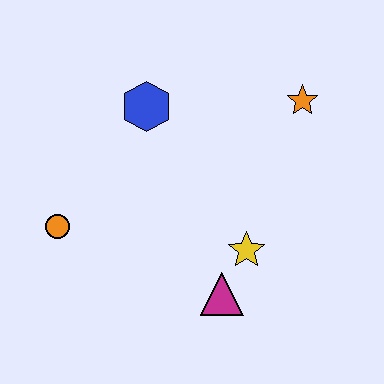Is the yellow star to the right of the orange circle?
Yes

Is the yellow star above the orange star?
No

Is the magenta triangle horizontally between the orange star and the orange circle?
Yes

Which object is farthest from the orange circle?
The orange star is farthest from the orange circle.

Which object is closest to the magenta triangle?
The yellow star is closest to the magenta triangle.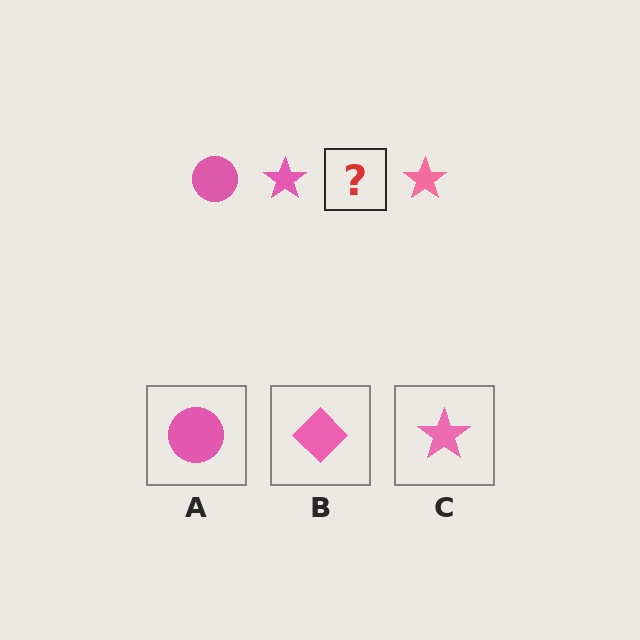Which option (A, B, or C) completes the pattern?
A.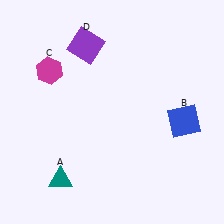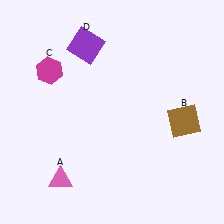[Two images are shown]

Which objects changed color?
A changed from teal to pink. B changed from blue to brown.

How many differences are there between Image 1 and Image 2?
There are 2 differences between the two images.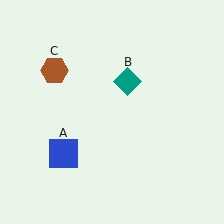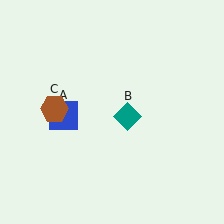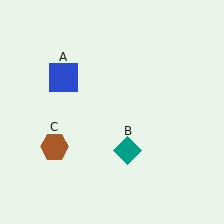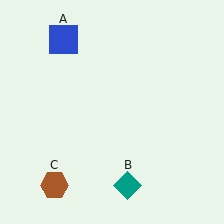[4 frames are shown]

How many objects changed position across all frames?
3 objects changed position: blue square (object A), teal diamond (object B), brown hexagon (object C).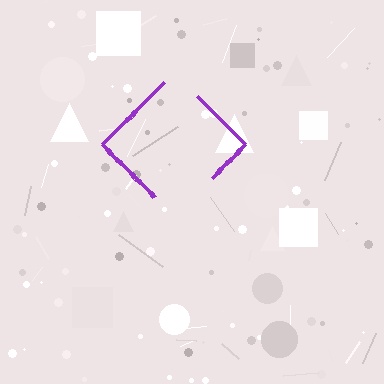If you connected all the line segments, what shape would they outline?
They would outline a diamond.